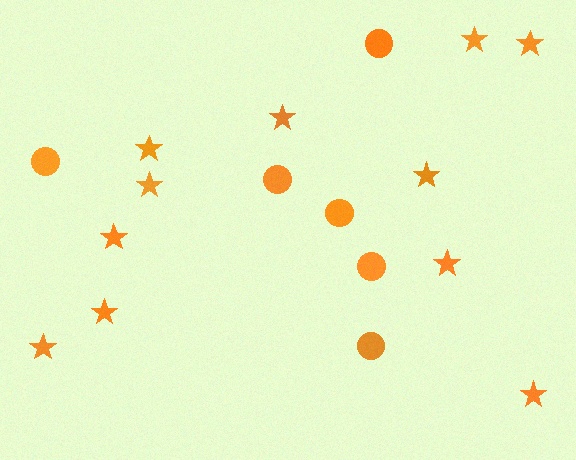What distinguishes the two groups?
There are 2 groups: one group of stars (11) and one group of circles (6).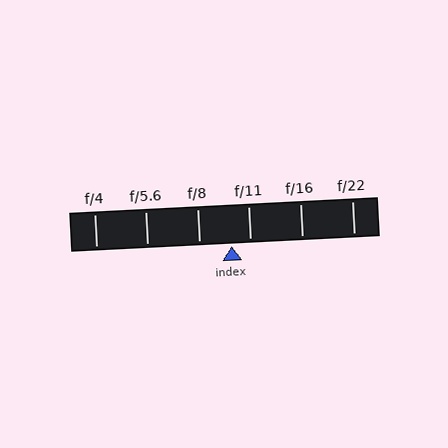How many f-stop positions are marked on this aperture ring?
There are 6 f-stop positions marked.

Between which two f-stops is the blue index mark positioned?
The index mark is between f/8 and f/11.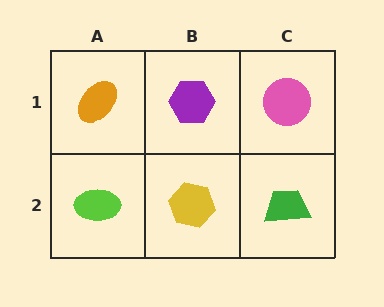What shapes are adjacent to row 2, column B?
A purple hexagon (row 1, column B), a lime ellipse (row 2, column A), a green trapezoid (row 2, column C).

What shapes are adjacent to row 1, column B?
A yellow hexagon (row 2, column B), an orange ellipse (row 1, column A), a pink circle (row 1, column C).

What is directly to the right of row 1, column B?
A pink circle.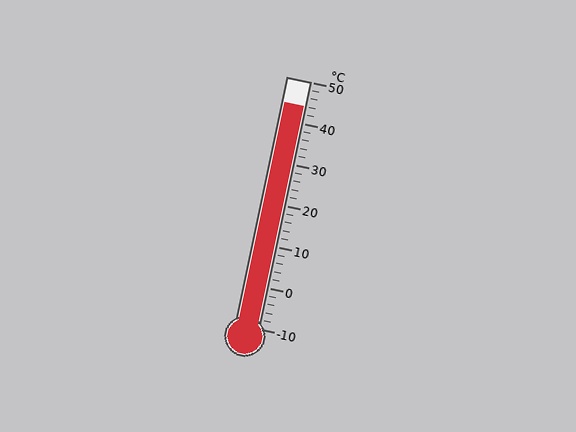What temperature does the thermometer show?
The thermometer shows approximately 44°C.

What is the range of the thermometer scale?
The thermometer scale ranges from -10°C to 50°C.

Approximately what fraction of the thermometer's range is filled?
The thermometer is filled to approximately 90% of its range.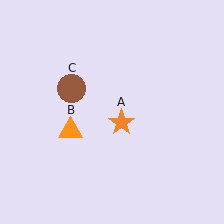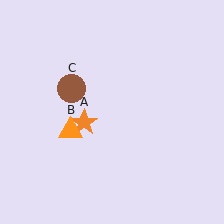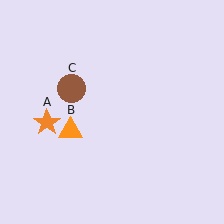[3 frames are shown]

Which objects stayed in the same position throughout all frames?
Orange triangle (object B) and brown circle (object C) remained stationary.